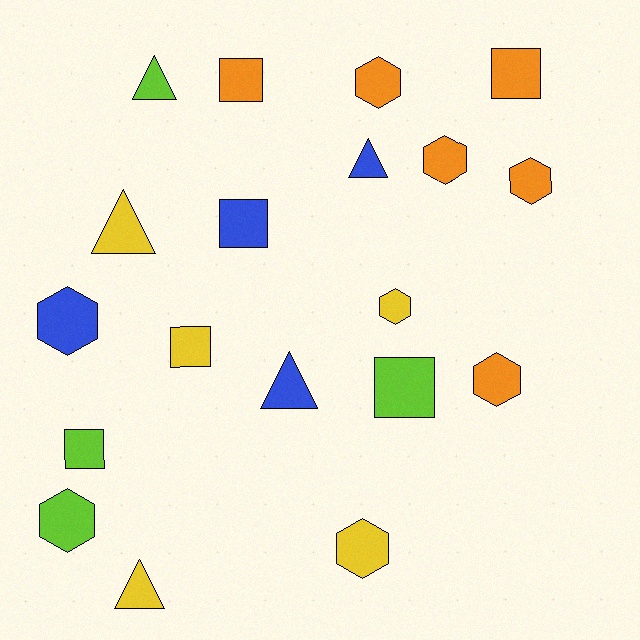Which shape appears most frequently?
Hexagon, with 8 objects.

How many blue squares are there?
There is 1 blue square.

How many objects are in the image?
There are 19 objects.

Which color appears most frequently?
Orange, with 6 objects.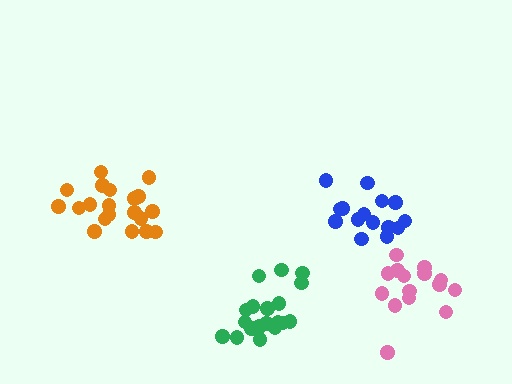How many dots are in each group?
Group 1: 20 dots, Group 2: 15 dots, Group 3: 20 dots, Group 4: 15 dots (70 total).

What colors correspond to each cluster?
The clusters are colored: orange, pink, green, blue.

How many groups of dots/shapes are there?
There are 4 groups.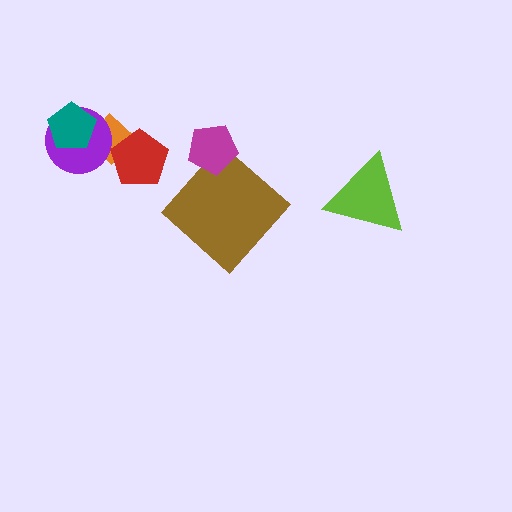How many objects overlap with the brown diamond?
1 object overlaps with the brown diamond.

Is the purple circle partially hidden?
Yes, it is partially covered by another shape.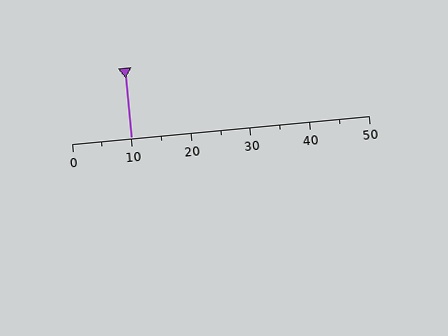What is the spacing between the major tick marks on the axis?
The major ticks are spaced 10 apart.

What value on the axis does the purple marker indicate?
The marker indicates approximately 10.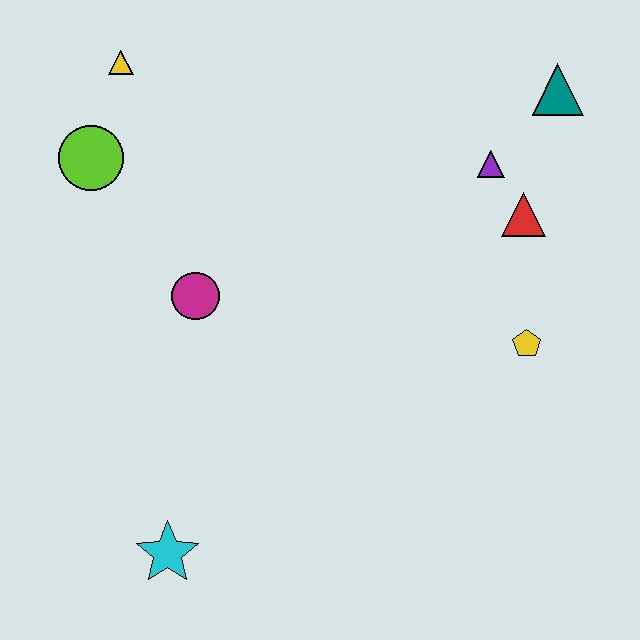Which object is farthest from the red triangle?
The cyan star is farthest from the red triangle.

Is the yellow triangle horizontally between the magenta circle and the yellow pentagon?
No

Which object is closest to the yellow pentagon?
The red triangle is closest to the yellow pentagon.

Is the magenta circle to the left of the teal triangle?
Yes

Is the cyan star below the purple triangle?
Yes